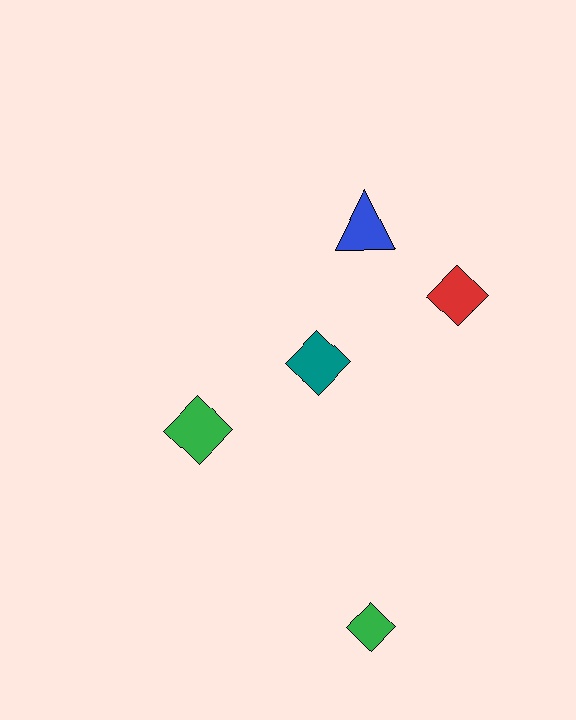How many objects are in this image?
There are 5 objects.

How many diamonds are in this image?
There are 4 diamonds.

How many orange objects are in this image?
There are no orange objects.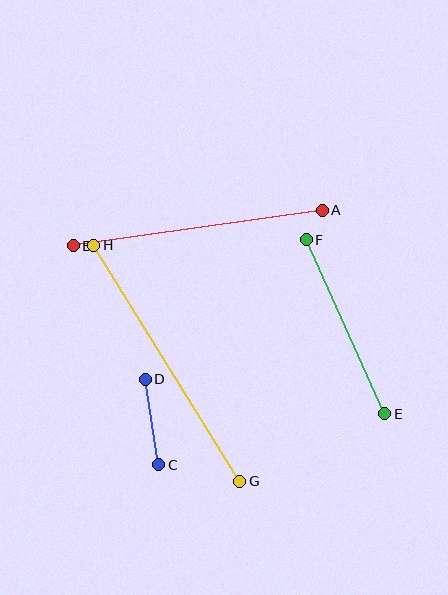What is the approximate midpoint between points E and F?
The midpoint is at approximately (345, 327) pixels.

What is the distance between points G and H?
The distance is approximately 278 pixels.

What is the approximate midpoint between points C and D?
The midpoint is at approximately (152, 422) pixels.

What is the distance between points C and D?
The distance is approximately 86 pixels.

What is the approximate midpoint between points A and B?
The midpoint is at approximately (198, 228) pixels.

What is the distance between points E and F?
The distance is approximately 191 pixels.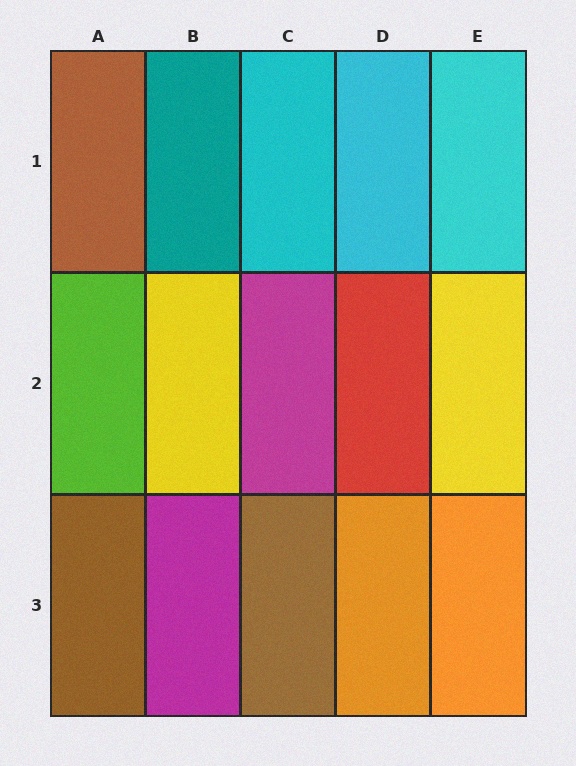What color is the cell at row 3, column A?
Brown.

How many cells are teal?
1 cell is teal.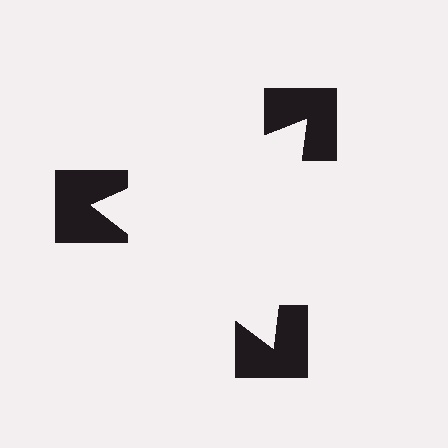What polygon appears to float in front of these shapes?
An illusory triangle — its edges are inferred from the aligned wedge cuts in the notched squares, not physically drawn.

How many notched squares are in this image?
There are 3 — one at each vertex of the illusory triangle.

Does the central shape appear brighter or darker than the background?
It typically appears slightly brighter than the background, even though no actual brightness change is drawn.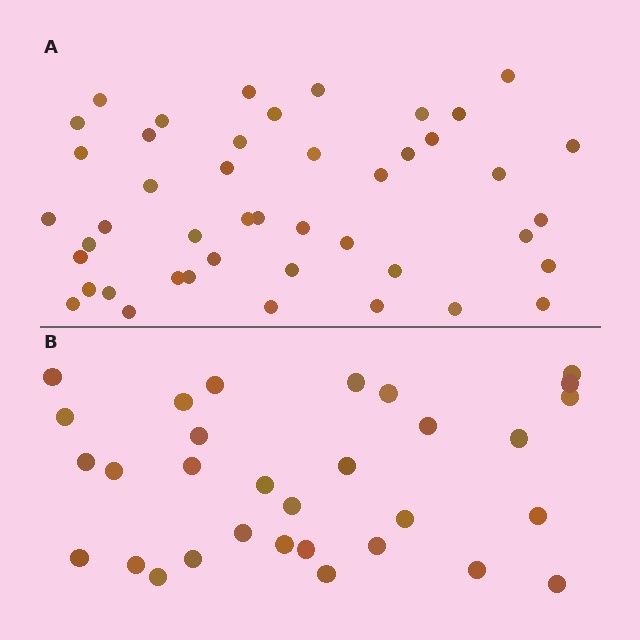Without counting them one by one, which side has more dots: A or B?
Region A (the top region) has more dots.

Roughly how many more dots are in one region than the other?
Region A has approximately 15 more dots than region B.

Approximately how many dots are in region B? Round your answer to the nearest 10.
About 30 dots. (The exact count is 31, which rounds to 30.)